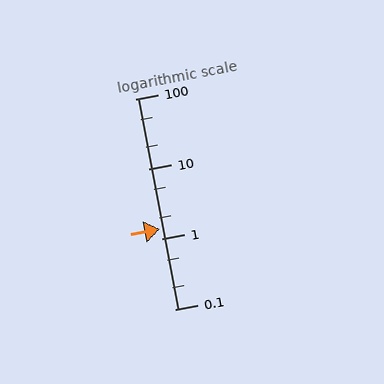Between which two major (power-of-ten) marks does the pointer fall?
The pointer is between 1 and 10.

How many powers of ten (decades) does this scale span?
The scale spans 3 decades, from 0.1 to 100.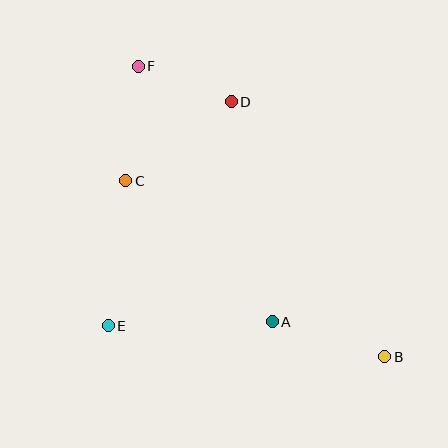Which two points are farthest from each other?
Points B and F are farthest from each other.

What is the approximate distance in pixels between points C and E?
The distance between C and E is approximately 146 pixels.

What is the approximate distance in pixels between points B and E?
The distance between B and E is approximately 278 pixels.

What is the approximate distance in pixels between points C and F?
The distance between C and F is approximately 115 pixels.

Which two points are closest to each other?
Points D and F are closest to each other.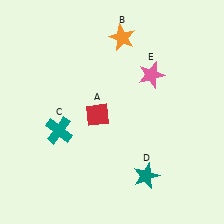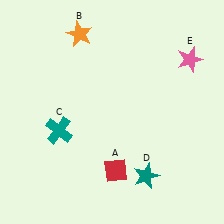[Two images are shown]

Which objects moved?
The objects that moved are: the red diamond (A), the orange star (B), the pink star (E).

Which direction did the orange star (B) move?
The orange star (B) moved left.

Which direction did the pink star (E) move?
The pink star (E) moved right.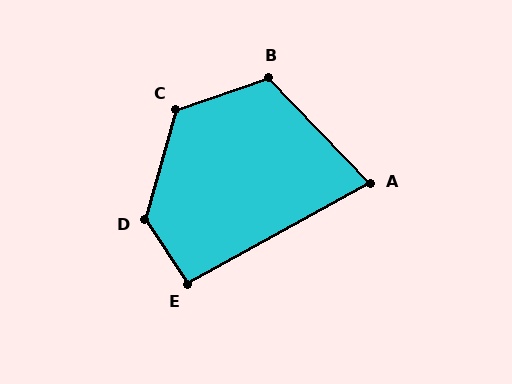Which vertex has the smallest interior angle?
A, at approximately 75 degrees.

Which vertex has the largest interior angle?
D, at approximately 130 degrees.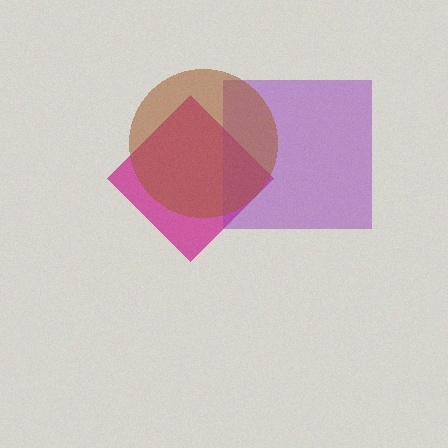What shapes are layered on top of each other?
The layered shapes are: a magenta diamond, a purple square, a brown circle.